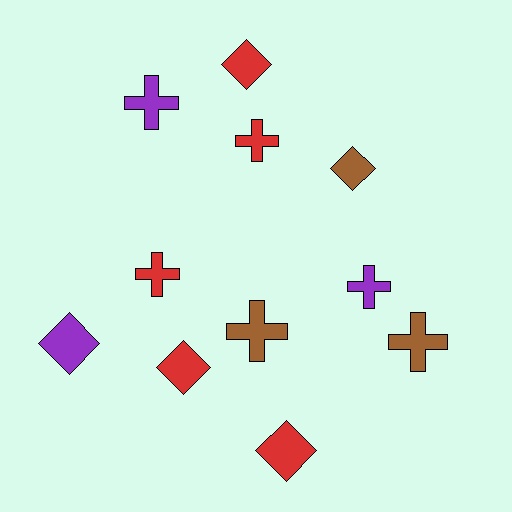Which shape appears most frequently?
Cross, with 6 objects.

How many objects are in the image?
There are 11 objects.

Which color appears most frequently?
Red, with 5 objects.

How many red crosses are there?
There are 2 red crosses.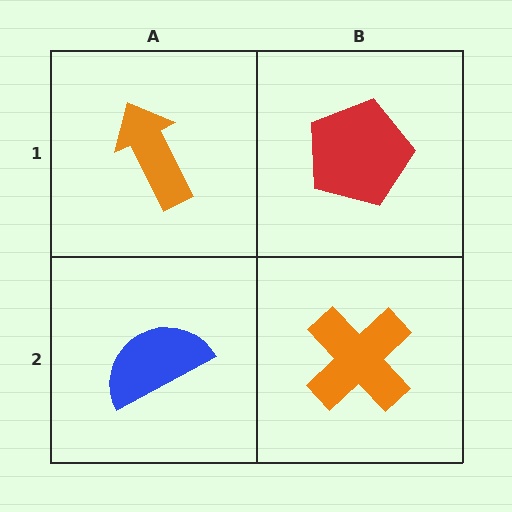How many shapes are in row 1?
2 shapes.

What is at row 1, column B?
A red pentagon.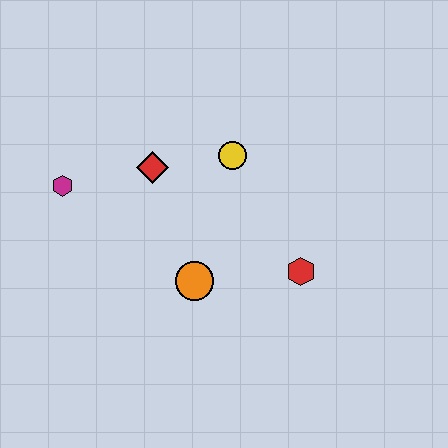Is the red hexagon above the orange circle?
Yes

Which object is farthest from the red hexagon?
The magenta hexagon is farthest from the red hexagon.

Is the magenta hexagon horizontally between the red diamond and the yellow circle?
No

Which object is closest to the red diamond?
The yellow circle is closest to the red diamond.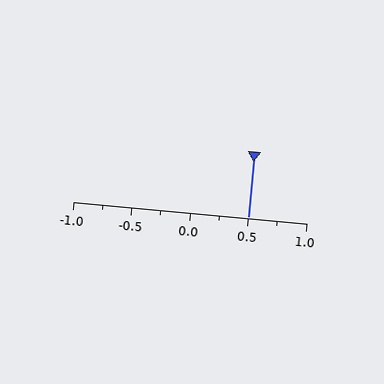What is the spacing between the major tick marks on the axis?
The major ticks are spaced 0.5 apart.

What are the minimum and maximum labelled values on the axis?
The axis runs from -1.0 to 1.0.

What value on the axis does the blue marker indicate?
The marker indicates approximately 0.5.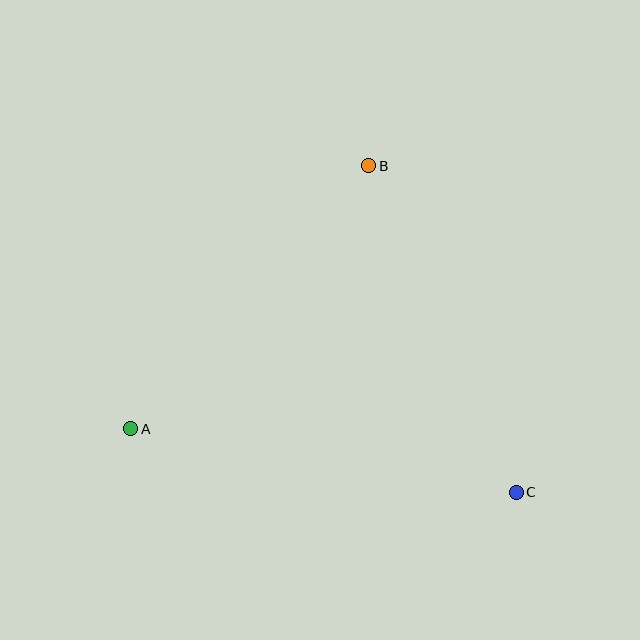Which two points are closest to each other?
Points A and B are closest to each other.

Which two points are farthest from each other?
Points A and C are farthest from each other.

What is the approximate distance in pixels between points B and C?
The distance between B and C is approximately 358 pixels.